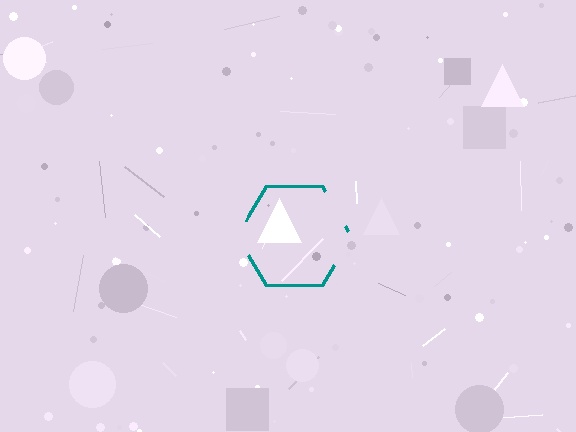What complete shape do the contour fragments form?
The contour fragments form a hexagon.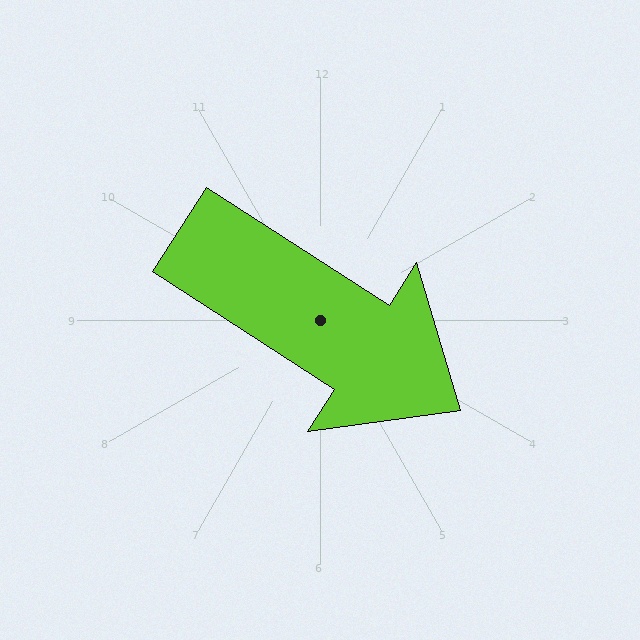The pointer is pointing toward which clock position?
Roughly 4 o'clock.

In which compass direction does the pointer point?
Southeast.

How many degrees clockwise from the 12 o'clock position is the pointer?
Approximately 123 degrees.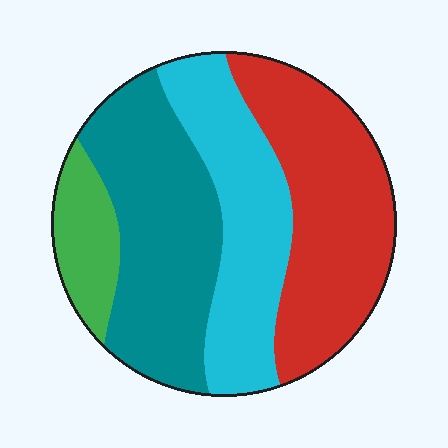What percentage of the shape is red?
Red covers about 30% of the shape.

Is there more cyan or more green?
Cyan.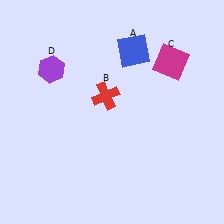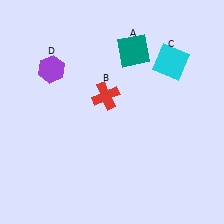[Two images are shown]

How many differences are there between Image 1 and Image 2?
There are 2 differences between the two images.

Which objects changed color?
A changed from blue to teal. C changed from magenta to cyan.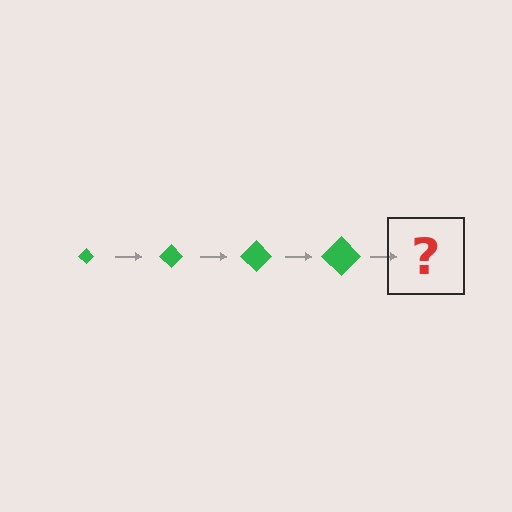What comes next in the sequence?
The next element should be a green diamond, larger than the previous one.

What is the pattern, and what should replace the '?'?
The pattern is that the diamond gets progressively larger each step. The '?' should be a green diamond, larger than the previous one.